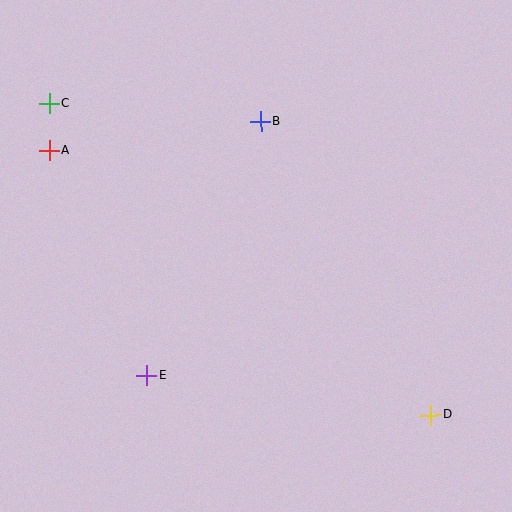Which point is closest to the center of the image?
Point B at (261, 121) is closest to the center.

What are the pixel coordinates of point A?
Point A is at (49, 150).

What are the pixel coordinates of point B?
Point B is at (261, 121).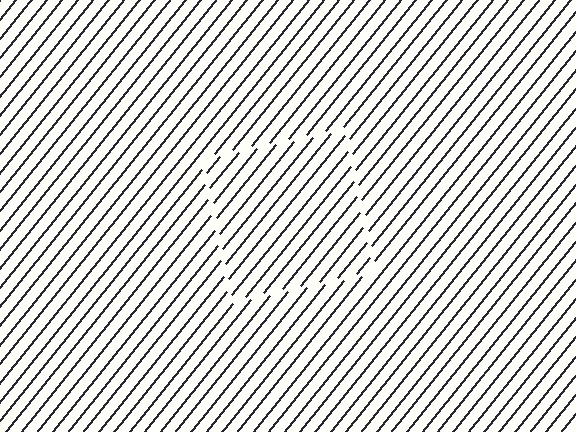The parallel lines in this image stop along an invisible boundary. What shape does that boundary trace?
An illusory square. The interior of the shape contains the same grating, shifted by half a period — the contour is defined by the phase discontinuity where line-ends from the inner and outer gratings abut.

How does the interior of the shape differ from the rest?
The interior of the shape contains the same grating, shifted by half a period — the contour is defined by the phase discontinuity where line-ends from the inner and outer gratings abut.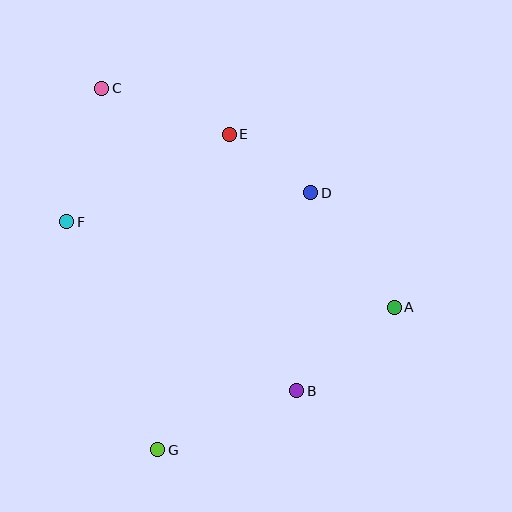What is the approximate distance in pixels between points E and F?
The distance between E and F is approximately 184 pixels.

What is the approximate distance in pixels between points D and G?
The distance between D and G is approximately 299 pixels.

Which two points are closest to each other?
Points D and E are closest to each other.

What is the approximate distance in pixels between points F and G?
The distance between F and G is approximately 245 pixels.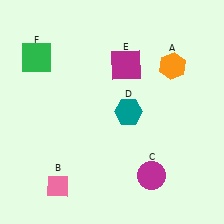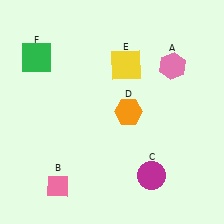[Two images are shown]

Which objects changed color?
A changed from orange to pink. D changed from teal to orange. E changed from magenta to yellow.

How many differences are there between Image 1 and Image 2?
There are 3 differences between the two images.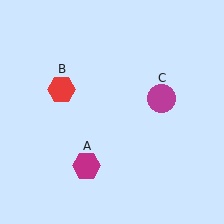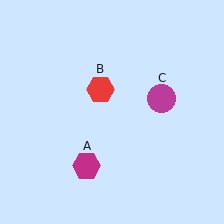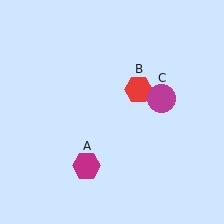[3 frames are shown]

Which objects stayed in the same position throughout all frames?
Magenta hexagon (object A) and magenta circle (object C) remained stationary.